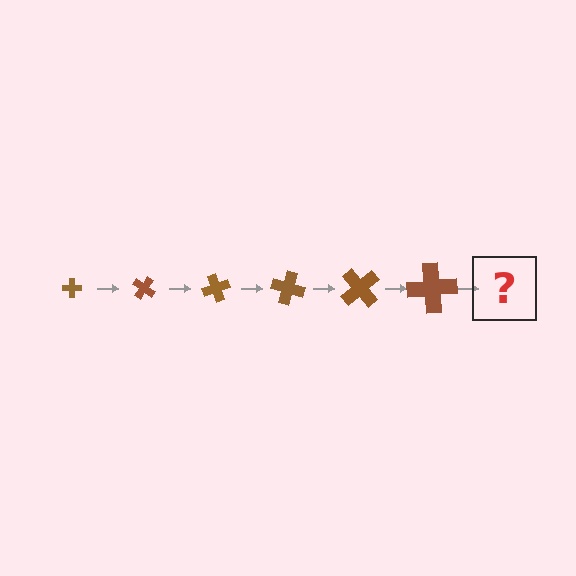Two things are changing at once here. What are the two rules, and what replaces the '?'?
The two rules are that the cross grows larger each step and it rotates 35 degrees each step. The '?' should be a cross, larger than the previous one and rotated 210 degrees from the start.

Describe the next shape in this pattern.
It should be a cross, larger than the previous one and rotated 210 degrees from the start.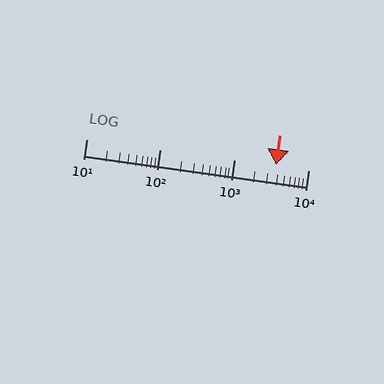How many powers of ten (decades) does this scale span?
The scale spans 3 decades, from 10 to 10000.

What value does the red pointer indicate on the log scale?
The pointer indicates approximately 3700.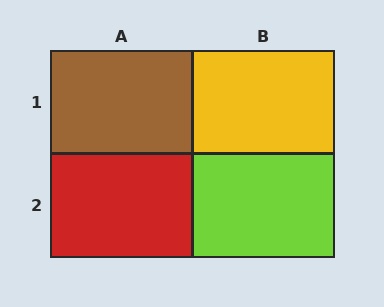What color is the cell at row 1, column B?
Yellow.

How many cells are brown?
1 cell is brown.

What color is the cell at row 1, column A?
Brown.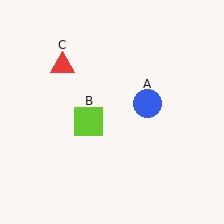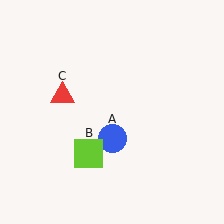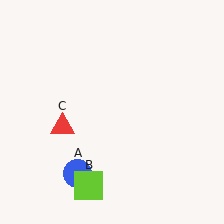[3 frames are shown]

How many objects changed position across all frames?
3 objects changed position: blue circle (object A), lime square (object B), red triangle (object C).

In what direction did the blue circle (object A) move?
The blue circle (object A) moved down and to the left.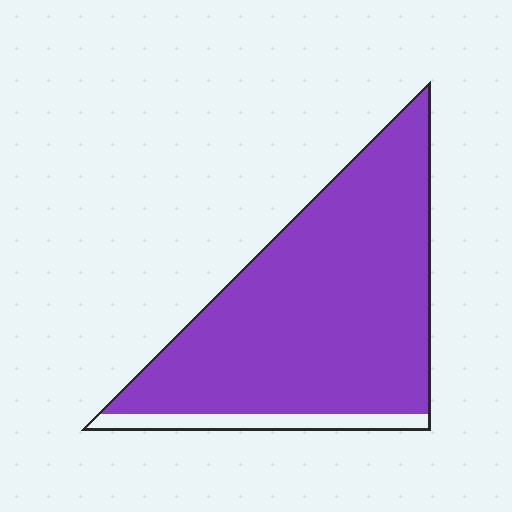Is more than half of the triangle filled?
Yes.